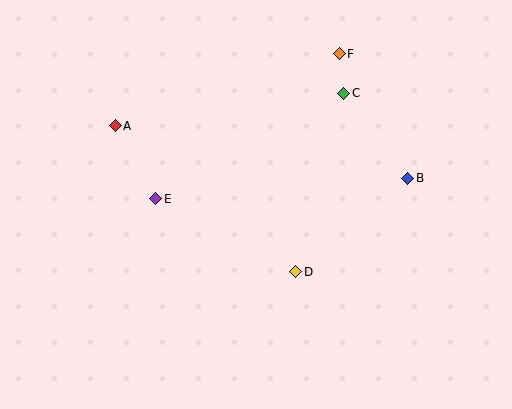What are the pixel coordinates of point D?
Point D is at (296, 272).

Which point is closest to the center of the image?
Point D at (296, 272) is closest to the center.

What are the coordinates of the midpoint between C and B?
The midpoint between C and B is at (376, 136).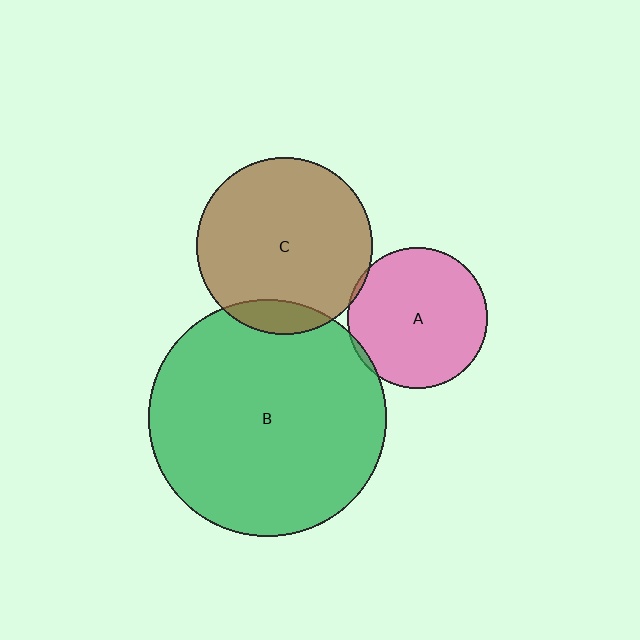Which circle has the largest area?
Circle B (green).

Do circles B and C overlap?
Yes.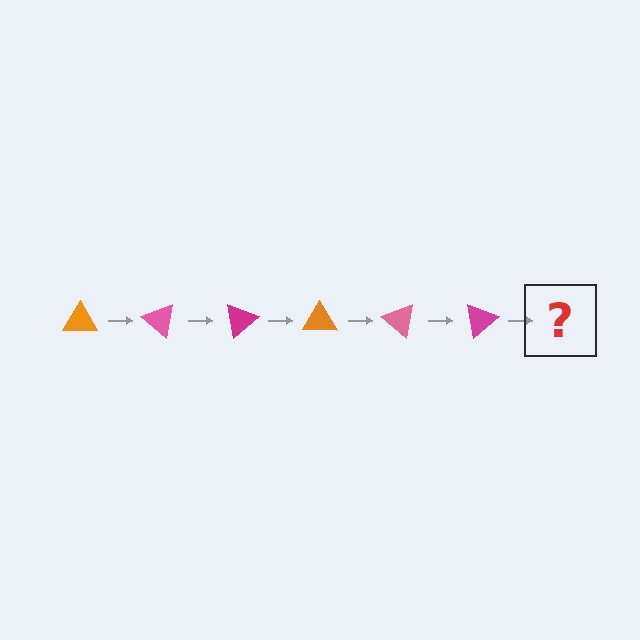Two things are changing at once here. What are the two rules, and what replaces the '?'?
The two rules are that it rotates 40 degrees each step and the color cycles through orange, pink, and magenta. The '?' should be an orange triangle, rotated 240 degrees from the start.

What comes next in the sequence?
The next element should be an orange triangle, rotated 240 degrees from the start.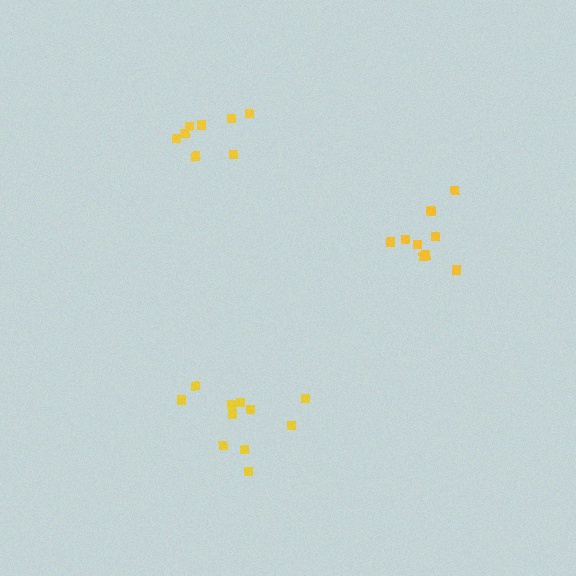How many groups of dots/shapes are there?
There are 3 groups.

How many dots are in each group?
Group 1: 8 dots, Group 2: 11 dots, Group 3: 11 dots (30 total).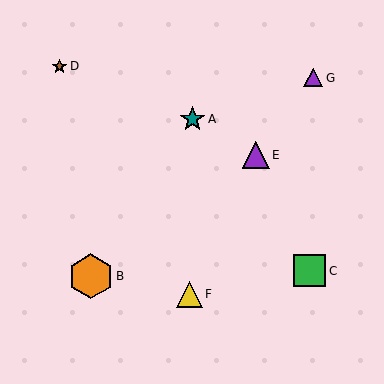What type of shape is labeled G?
Shape G is a purple triangle.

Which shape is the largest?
The orange hexagon (labeled B) is the largest.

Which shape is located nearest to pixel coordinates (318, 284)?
The green square (labeled C) at (309, 271) is nearest to that location.